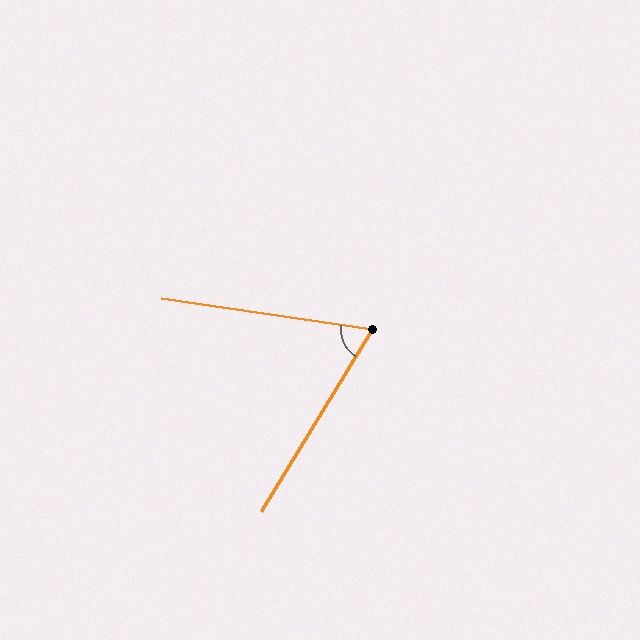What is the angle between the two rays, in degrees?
Approximately 67 degrees.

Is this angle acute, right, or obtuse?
It is acute.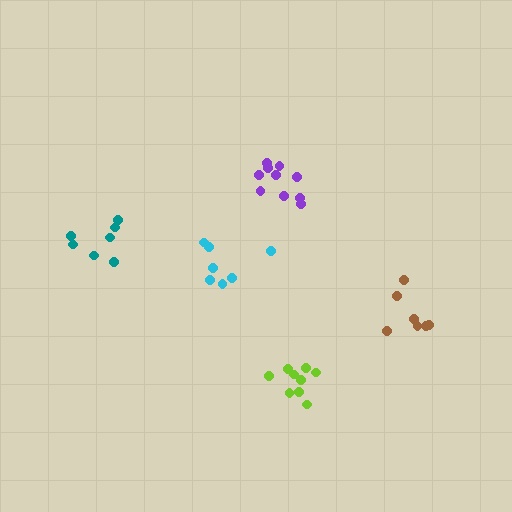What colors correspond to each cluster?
The clusters are colored: brown, teal, purple, lime, cyan.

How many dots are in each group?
Group 1: 7 dots, Group 2: 7 dots, Group 3: 10 dots, Group 4: 9 dots, Group 5: 7 dots (40 total).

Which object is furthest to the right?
The brown cluster is rightmost.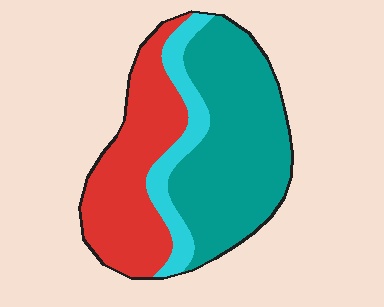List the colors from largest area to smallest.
From largest to smallest: teal, red, cyan.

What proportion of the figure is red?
Red takes up between a third and a half of the figure.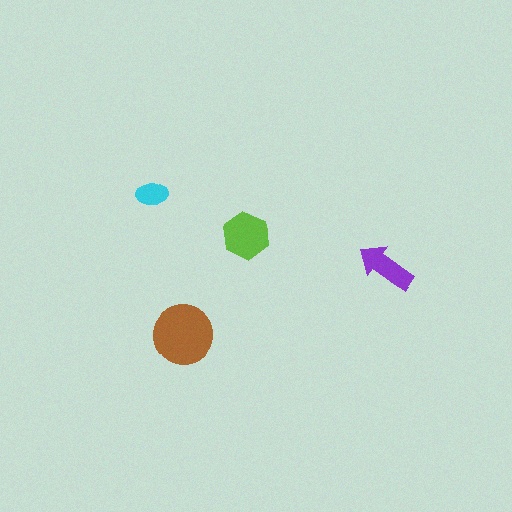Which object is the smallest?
The cyan ellipse.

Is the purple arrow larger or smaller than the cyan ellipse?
Larger.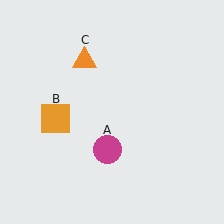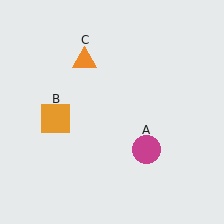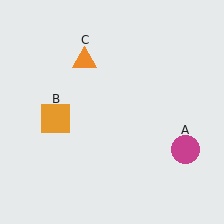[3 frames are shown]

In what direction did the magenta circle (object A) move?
The magenta circle (object A) moved right.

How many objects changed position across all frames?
1 object changed position: magenta circle (object A).